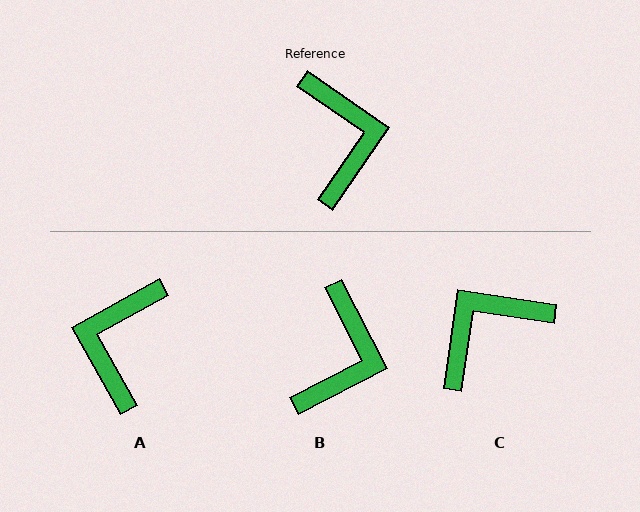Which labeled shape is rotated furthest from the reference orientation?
A, about 154 degrees away.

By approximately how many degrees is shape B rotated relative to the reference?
Approximately 28 degrees clockwise.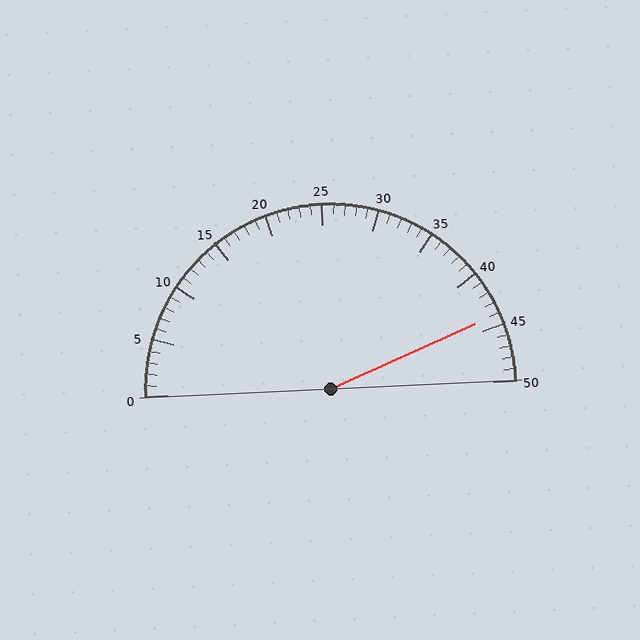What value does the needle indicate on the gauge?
The needle indicates approximately 44.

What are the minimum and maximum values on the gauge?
The gauge ranges from 0 to 50.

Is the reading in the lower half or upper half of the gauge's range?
The reading is in the upper half of the range (0 to 50).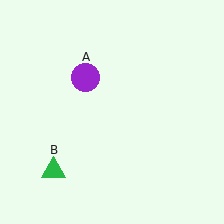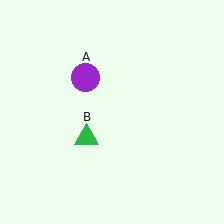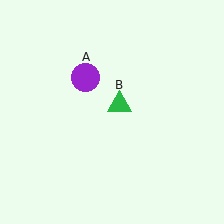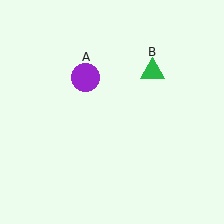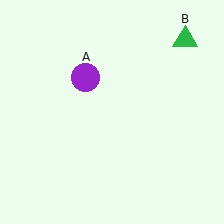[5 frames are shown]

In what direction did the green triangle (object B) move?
The green triangle (object B) moved up and to the right.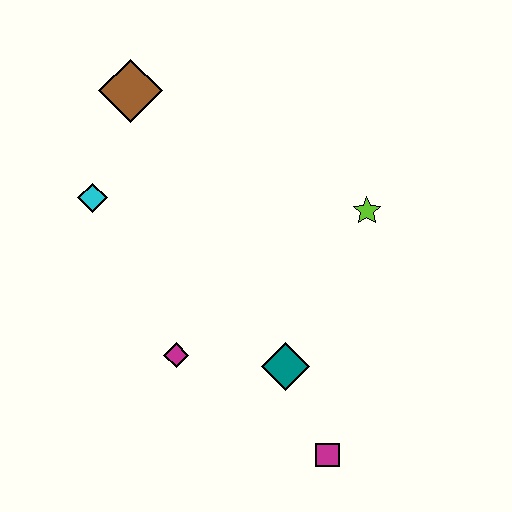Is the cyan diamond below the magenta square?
No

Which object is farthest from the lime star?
The cyan diamond is farthest from the lime star.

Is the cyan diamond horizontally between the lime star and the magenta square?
No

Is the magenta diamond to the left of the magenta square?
Yes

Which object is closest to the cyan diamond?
The brown diamond is closest to the cyan diamond.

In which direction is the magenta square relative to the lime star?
The magenta square is below the lime star.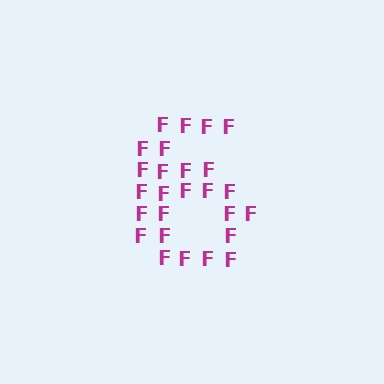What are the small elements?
The small elements are letter F's.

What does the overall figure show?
The overall figure shows the digit 6.